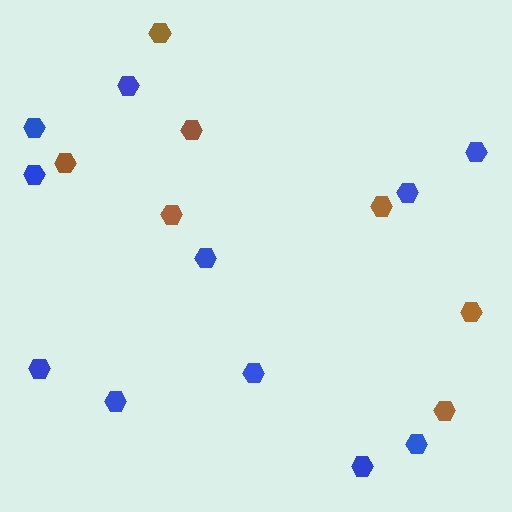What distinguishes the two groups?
There are 2 groups: one group of brown hexagons (7) and one group of blue hexagons (11).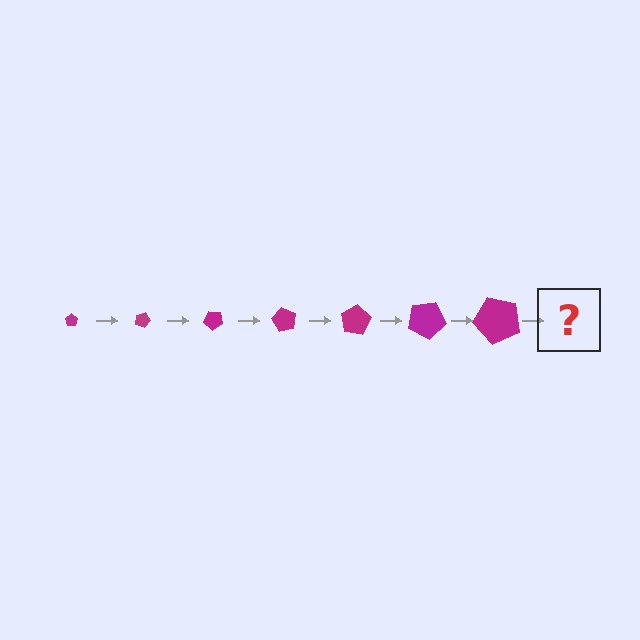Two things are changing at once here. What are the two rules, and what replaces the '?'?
The two rules are that the pentagon grows larger each step and it rotates 20 degrees each step. The '?' should be a pentagon, larger than the previous one and rotated 140 degrees from the start.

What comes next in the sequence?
The next element should be a pentagon, larger than the previous one and rotated 140 degrees from the start.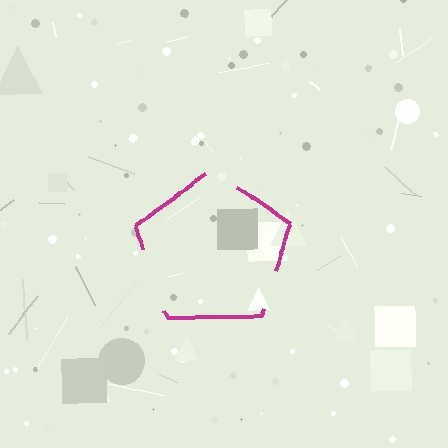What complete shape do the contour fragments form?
The contour fragments form a pentagon.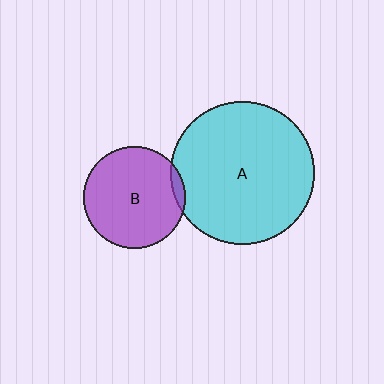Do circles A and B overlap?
Yes.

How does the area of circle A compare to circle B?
Approximately 2.0 times.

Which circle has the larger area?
Circle A (cyan).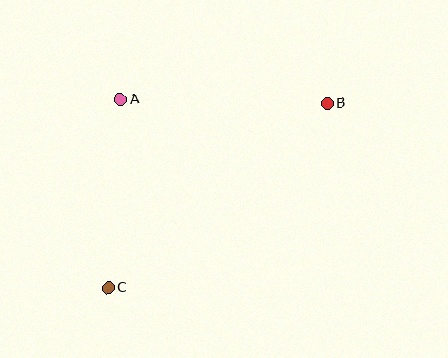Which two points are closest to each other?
Points A and C are closest to each other.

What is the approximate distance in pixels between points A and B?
The distance between A and B is approximately 207 pixels.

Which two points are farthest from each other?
Points B and C are farthest from each other.